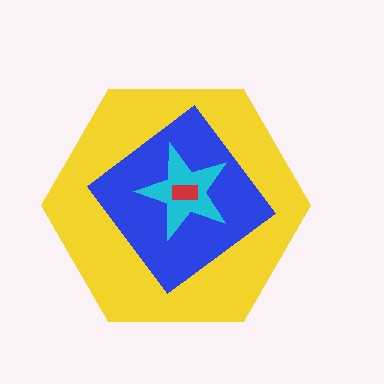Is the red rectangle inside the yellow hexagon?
Yes.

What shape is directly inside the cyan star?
The red rectangle.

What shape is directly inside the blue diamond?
The cyan star.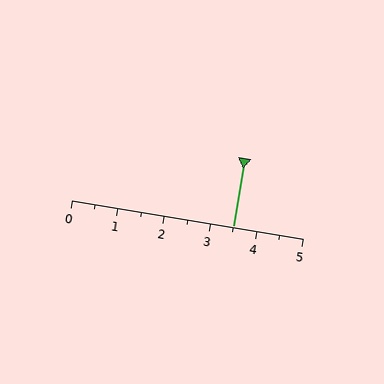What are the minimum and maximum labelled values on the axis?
The axis runs from 0 to 5.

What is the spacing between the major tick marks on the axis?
The major ticks are spaced 1 apart.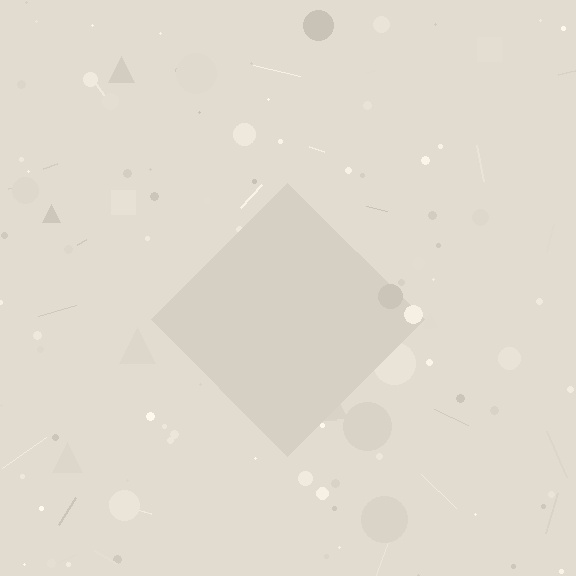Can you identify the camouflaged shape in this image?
The camouflaged shape is a diamond.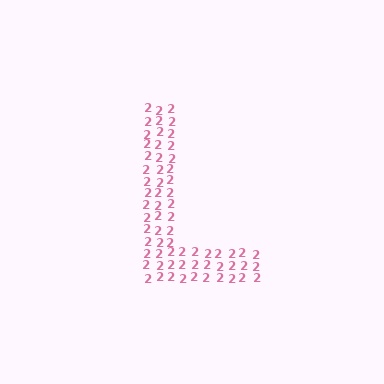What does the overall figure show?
The overall figure shows the letter L.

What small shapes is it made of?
It is made of small digit 2's.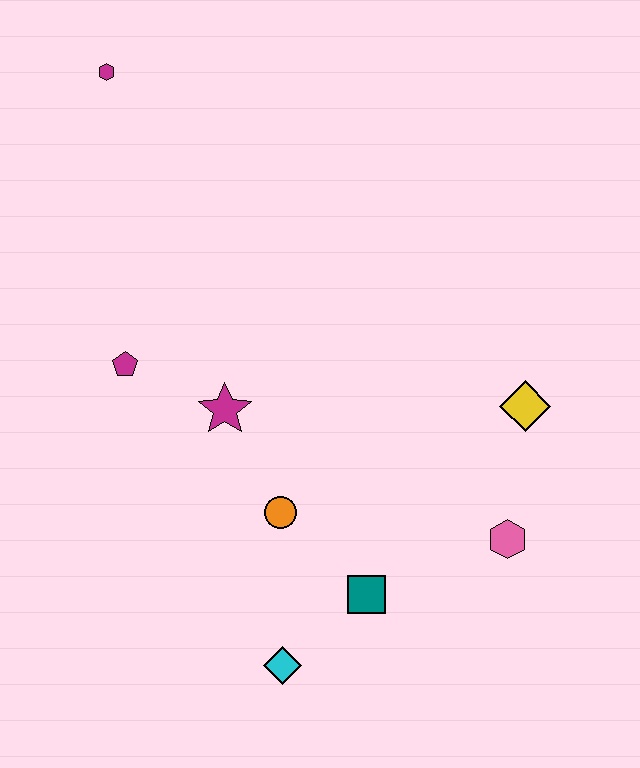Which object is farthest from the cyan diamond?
The magenta hexagon is farthest from the cyan diamond.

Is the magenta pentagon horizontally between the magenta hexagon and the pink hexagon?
Yes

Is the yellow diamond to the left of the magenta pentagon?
No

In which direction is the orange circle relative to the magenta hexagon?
The orange circle is below the magenta hexagon.